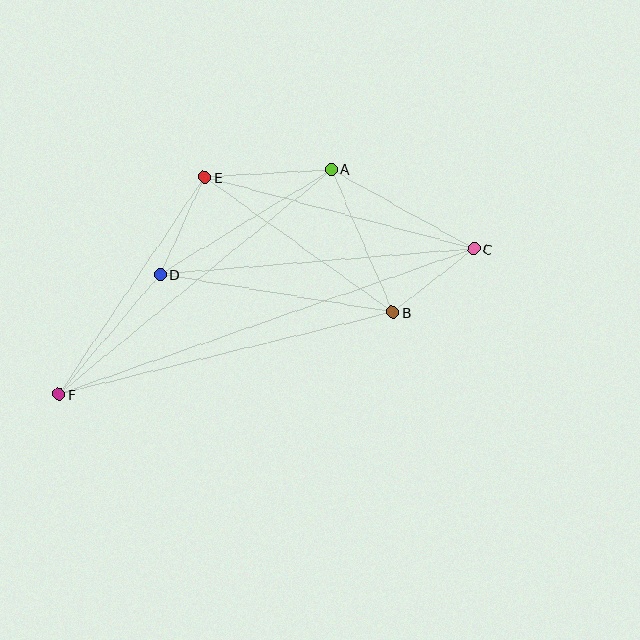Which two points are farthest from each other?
Points C and F are farthest from each other.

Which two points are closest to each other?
Points B and C are closest to each other.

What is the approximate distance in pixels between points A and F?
The distance between A and F is approximately 353 pixels.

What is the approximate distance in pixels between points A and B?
The distance between A and B is approximately 156 pixels.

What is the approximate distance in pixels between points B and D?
The distance between B and D is approximately 236 pixels.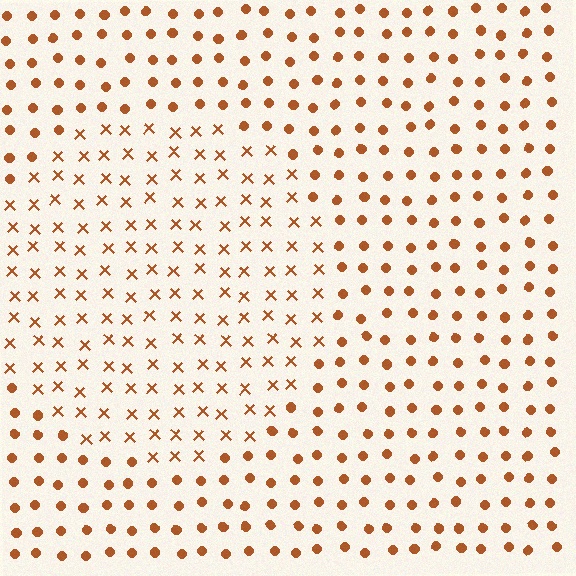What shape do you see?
I see a circle.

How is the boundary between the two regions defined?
The boundary is defined by a change in element shape: X marks inside vs. circles outside. All elements share the same color and spacing.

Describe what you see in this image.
The image is filled with small brown elements arranged in a uniform grid. A circle-shaped region contains X marks, while the surrounding area contains circles. The boundary is defined purely by the change in element shape.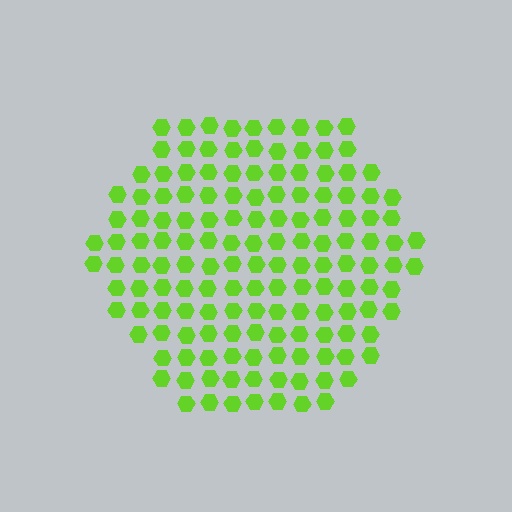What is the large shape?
The large shape is a hexagon.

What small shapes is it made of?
It is made of small hexagons.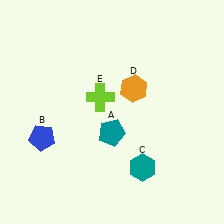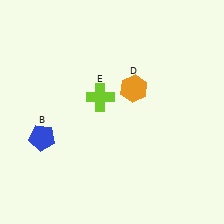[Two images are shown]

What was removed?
The teal pentagon (A), the teal hexagon (C) were removed in Image 2.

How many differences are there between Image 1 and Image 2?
There are 2 differences between the two images.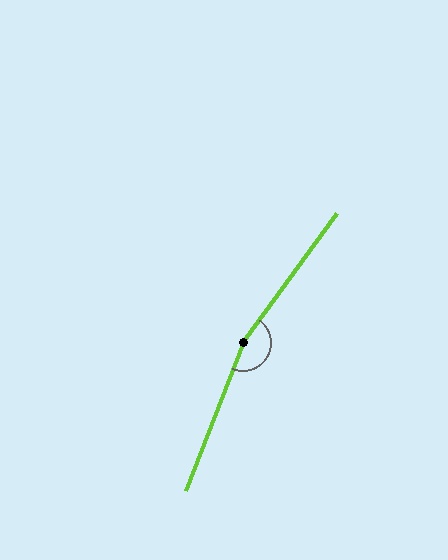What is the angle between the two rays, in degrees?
Approximately 165 degrees.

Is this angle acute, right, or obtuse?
It is obtuse.